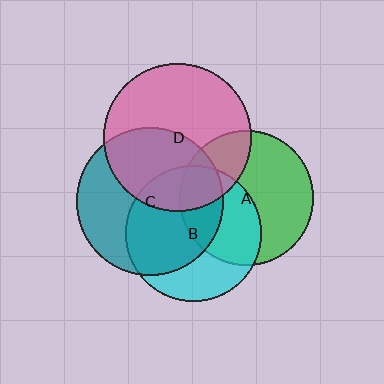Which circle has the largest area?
Circle D (pink).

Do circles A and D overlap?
Yes.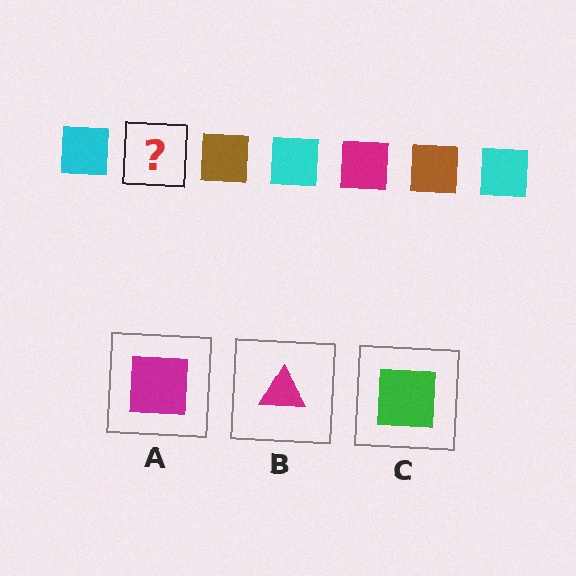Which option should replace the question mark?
Option A.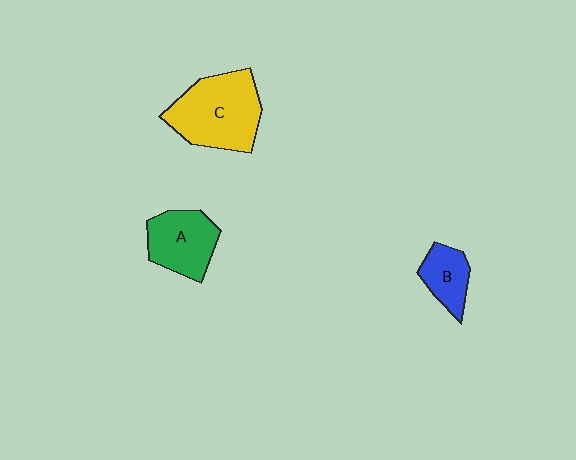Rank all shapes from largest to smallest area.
From largest to smallest: C (yellow), A (green), B (blue).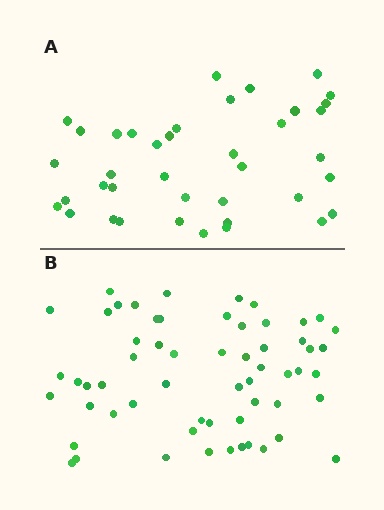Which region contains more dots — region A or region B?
Region B (the bottom region) has more dots.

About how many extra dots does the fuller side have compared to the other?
Region B has approximately 20 more dots than region A.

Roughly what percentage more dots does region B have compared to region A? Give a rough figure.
About 50% more.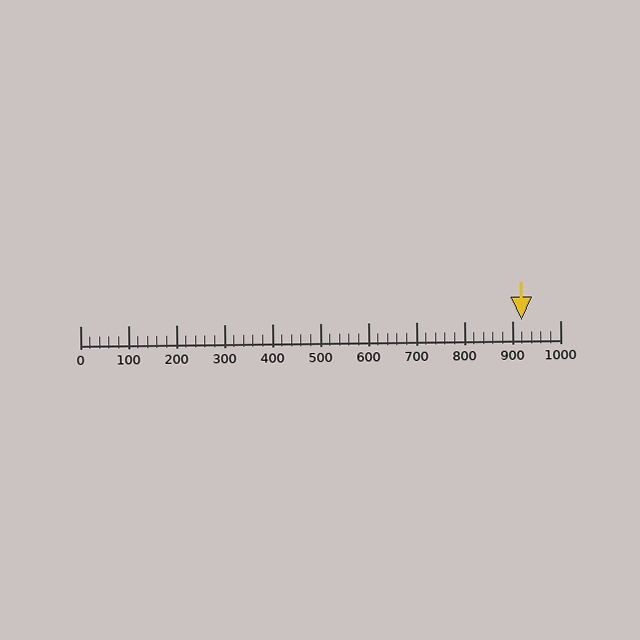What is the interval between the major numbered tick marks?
The major tick marks are spaced 100 units apart.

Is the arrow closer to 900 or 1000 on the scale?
The arrow is closer to 900.